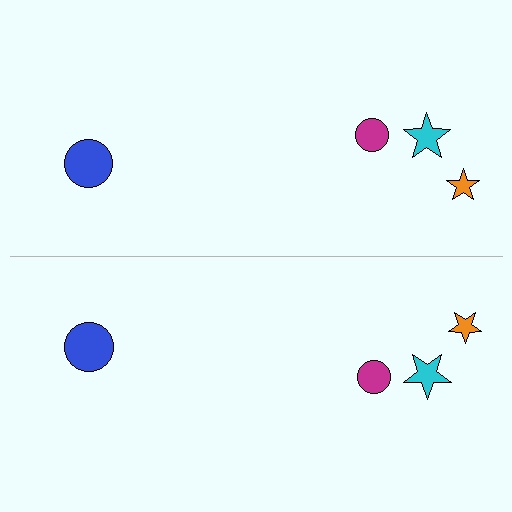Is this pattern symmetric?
Yes, this pattern has bilateral (reflection) symmetry.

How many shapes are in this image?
There are 8 shapes in this image.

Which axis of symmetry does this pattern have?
The pattern has a horizontal axis of symmetry running through the center of the image.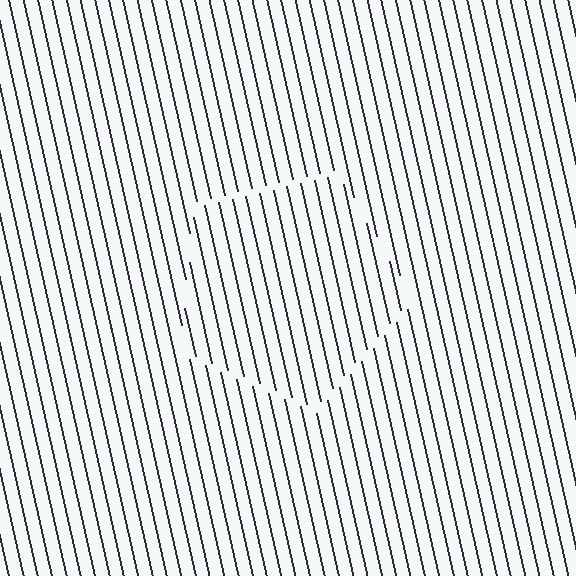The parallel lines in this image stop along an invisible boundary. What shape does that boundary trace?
An illusory pentagon. The interior of the shape contains the same grating, shifted by half a period — the contour is defined by the phase discontinuity where line-ends from the inner and outer gratings abut.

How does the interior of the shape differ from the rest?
The interior of the shape contains the same grating, shifted by half a period — the contour is defined by the phase discontinuity where line-ends from the inner and outer gratings abut.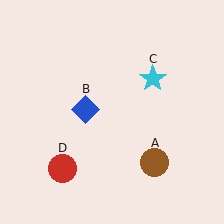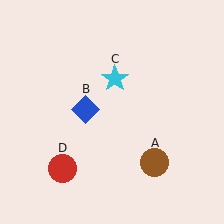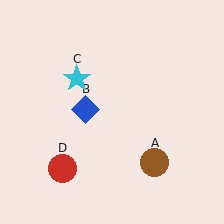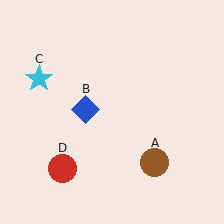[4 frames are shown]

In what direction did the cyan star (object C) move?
The cyan star (object C) moved left.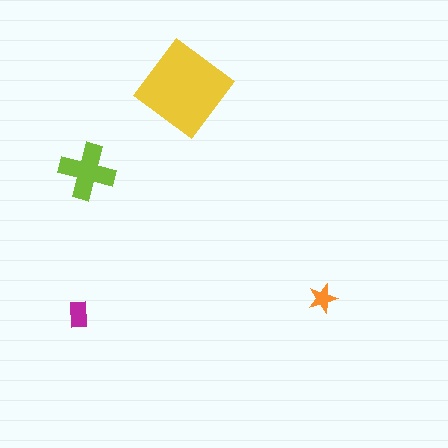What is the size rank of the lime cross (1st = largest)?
2nd.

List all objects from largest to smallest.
The yellow diamond, the lime cross, the magenta rectangle, the orange star.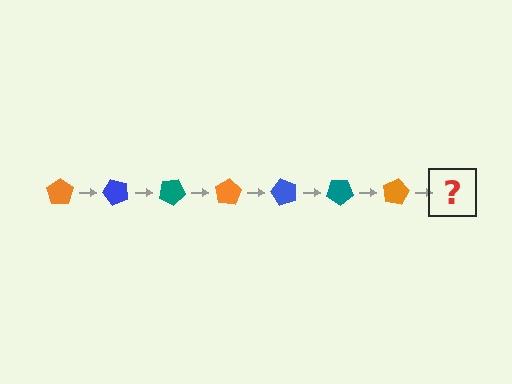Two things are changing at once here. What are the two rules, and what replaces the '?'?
The two rules are that it rotates 50 degrees each step and the color cycles through orange, blue, and teal. The '?' should be a blue pentagon, rotated 350 degrees from the start.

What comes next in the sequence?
The next element should be a blue pentagon, rotated 350 degrees from the start.